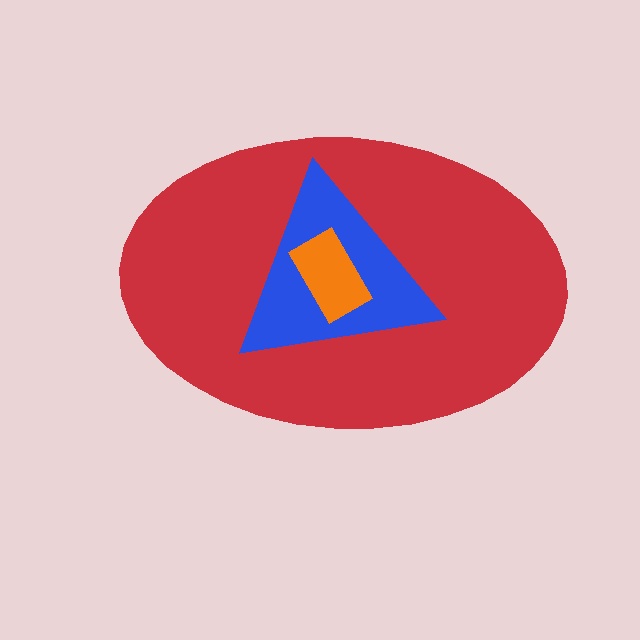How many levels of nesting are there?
3.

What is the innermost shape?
The orange rectangle.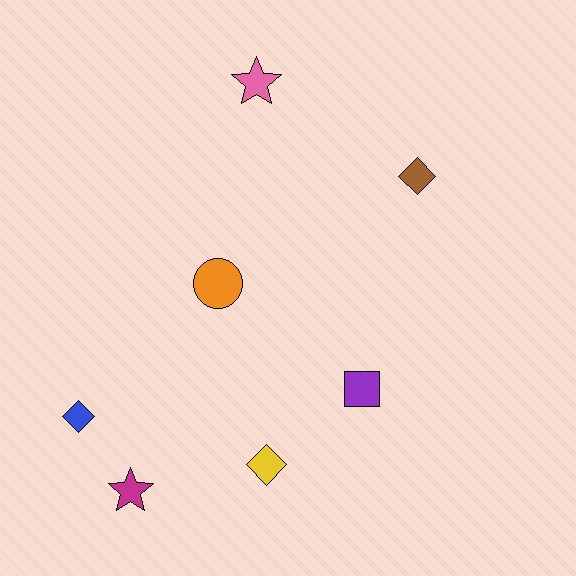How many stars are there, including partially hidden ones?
There are 2 stars.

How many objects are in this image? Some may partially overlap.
There are 7 objects.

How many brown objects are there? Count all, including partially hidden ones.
There is 1 brown object.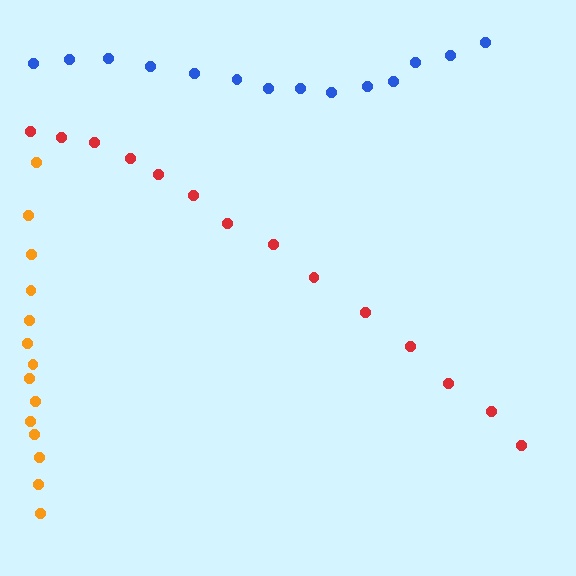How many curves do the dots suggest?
There are 3 distinct paths.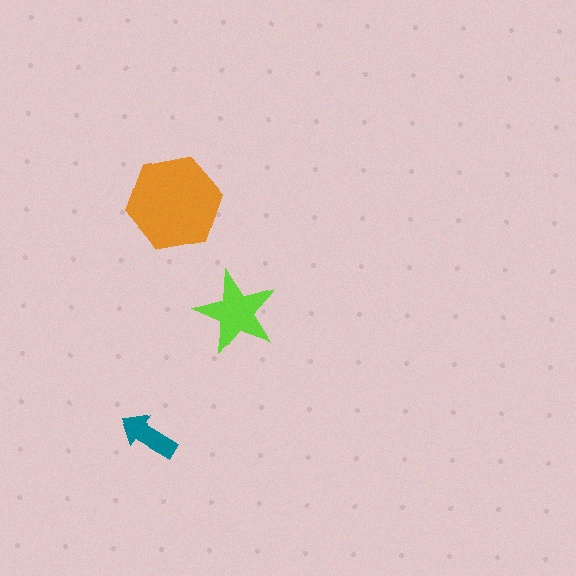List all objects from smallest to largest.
The teal arrow, the lime star, the orange hexagon.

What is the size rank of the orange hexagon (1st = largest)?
1st.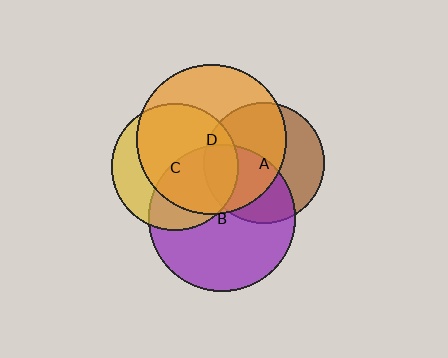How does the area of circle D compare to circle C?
Approximately 1.4 times.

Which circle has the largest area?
Circle D (orange).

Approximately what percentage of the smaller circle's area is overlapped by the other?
Approximately 60%.